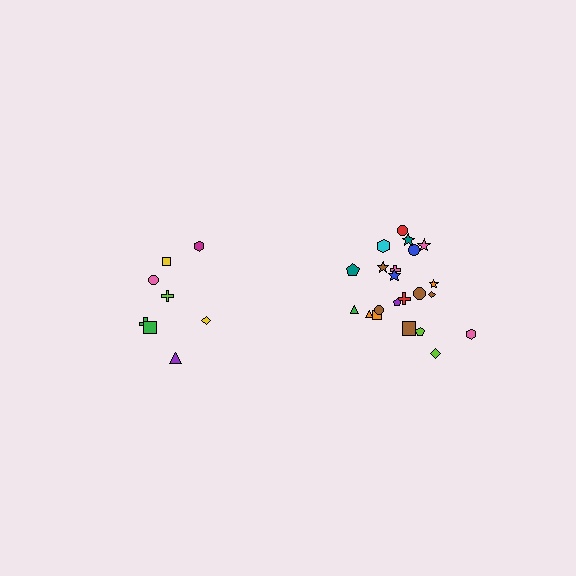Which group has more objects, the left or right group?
The right group.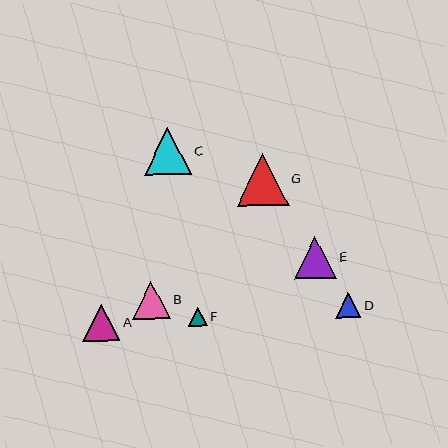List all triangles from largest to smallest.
From largest to smallest: G, C, E, B, A, D, F.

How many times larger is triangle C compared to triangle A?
Triangle C is approximately 1.2 times the size of triangle A.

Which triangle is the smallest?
Triangle F is the smallest with a size of approximately 19 pixels.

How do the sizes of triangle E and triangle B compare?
Triangle E and triangle B are approximately the same size.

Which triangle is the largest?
Triangle G is the largest with a size of approximately 52 pixels.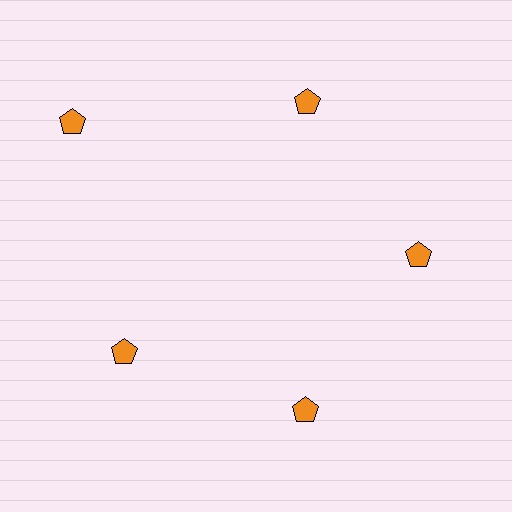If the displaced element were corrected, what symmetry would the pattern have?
It would have 5-fold rotational symmetry — the pattern would map onto itself every 72 degrees.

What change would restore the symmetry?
The symmetry would be restored by moving it inward, back onto the ring so that all 5 pentagons sit at equal angles and equal distance from the center.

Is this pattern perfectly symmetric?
No. The 5 orange pentagons are arranged in a ring, but one element near the 10 o'clock position is pushed outward from the center, breaking the 5-fold rotational symmetry.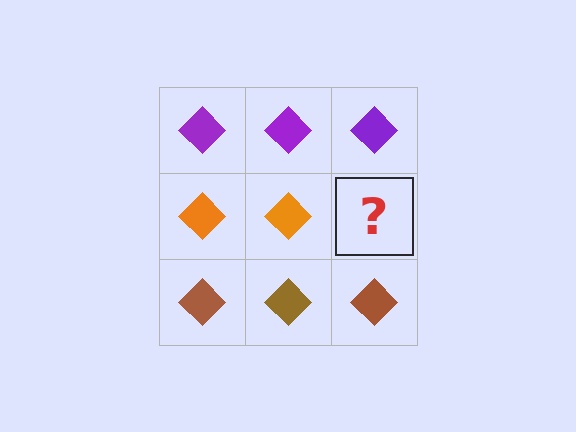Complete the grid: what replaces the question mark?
The question mark should be replaced with an orange diamond.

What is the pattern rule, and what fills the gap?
The rule is that each row has a consistent color. The gap should be filled with an orange diamond.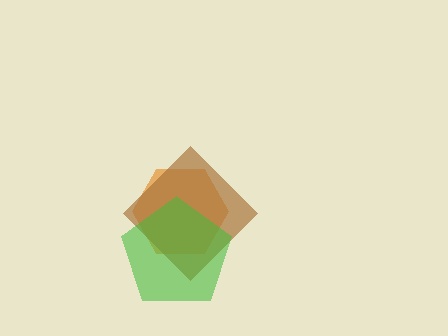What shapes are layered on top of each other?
The layered shapes are: an orange hexagon, a brown diamond, a green pentagon.